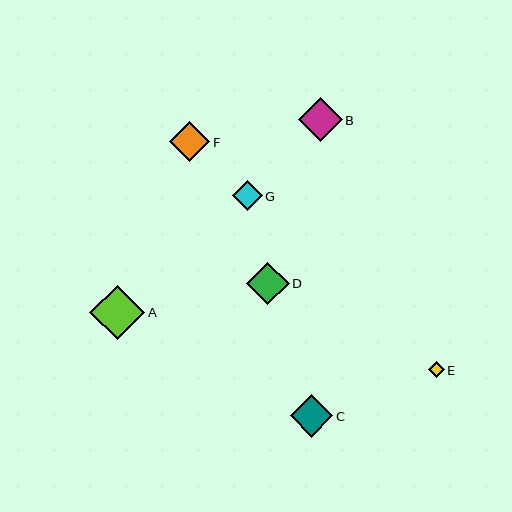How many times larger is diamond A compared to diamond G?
Diamond A is approximately 1.8 times the size of diamond G.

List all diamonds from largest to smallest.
From largest to smallest: A, B, C, D, F, G, E.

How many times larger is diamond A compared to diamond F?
Diamond A is approximately 1.4 times the size of diamond F.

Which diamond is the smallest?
Diamond E is the smallest with a size of approximately 16 pixels.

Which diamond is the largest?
Diamond A is the largest with a size of approximately 55 pixels.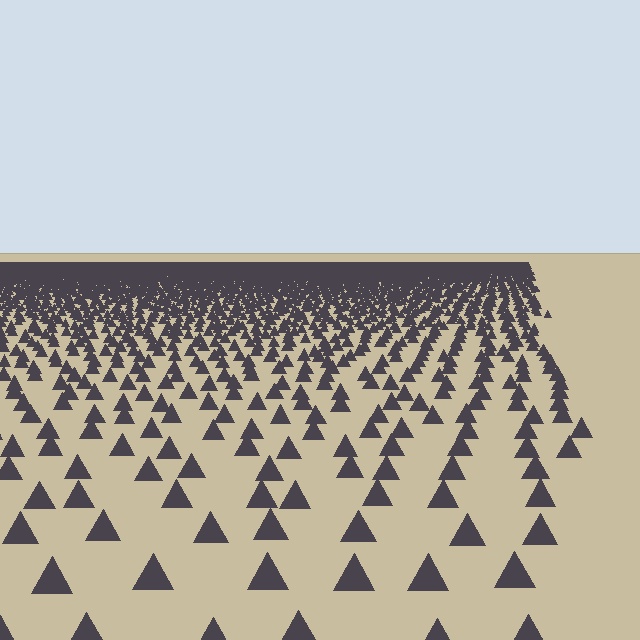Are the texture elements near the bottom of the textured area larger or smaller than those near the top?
Larger. Near the bottom, elements are closer to the viewer and appear at a bigger on-screen size.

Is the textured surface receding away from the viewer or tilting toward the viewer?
The surface is receding away from the viewer. Texture elements get smaller and denser toward the top.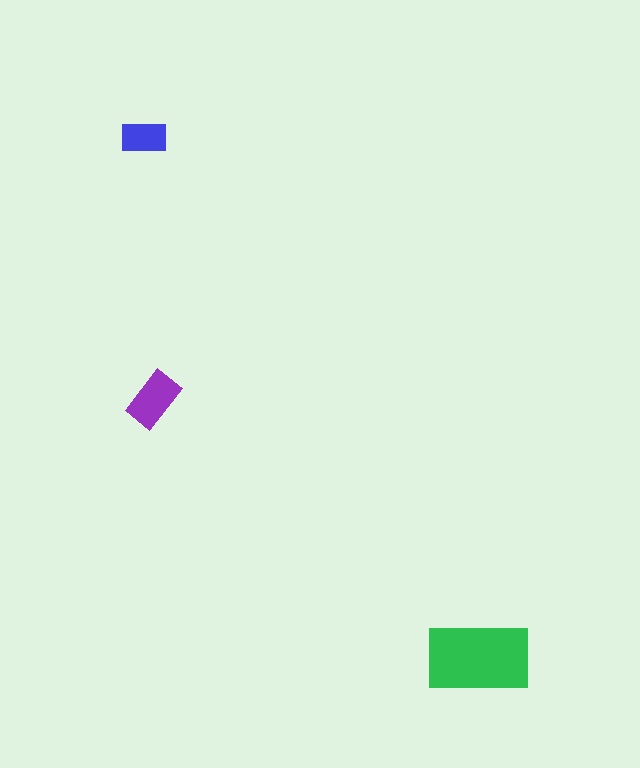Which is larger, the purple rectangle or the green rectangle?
The green one.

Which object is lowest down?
The green rectangle is bottommost.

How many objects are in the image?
There are 3 objects in the image.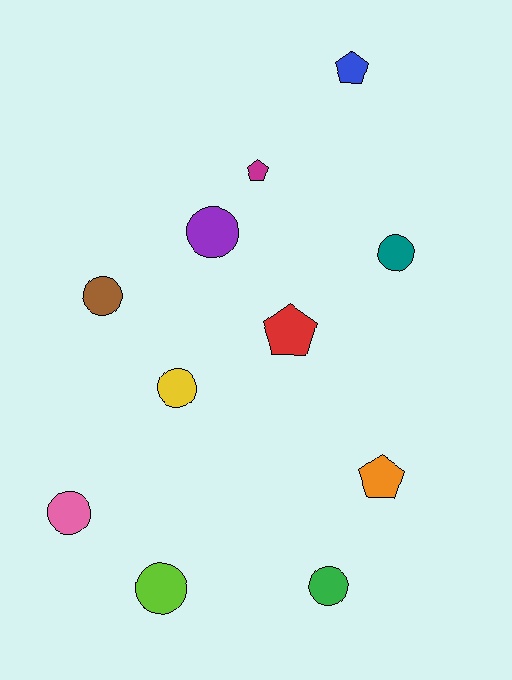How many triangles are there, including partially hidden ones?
There are no triangles.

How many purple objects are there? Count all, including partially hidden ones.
There is 1 purple object.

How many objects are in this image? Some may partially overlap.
There are 11 objects.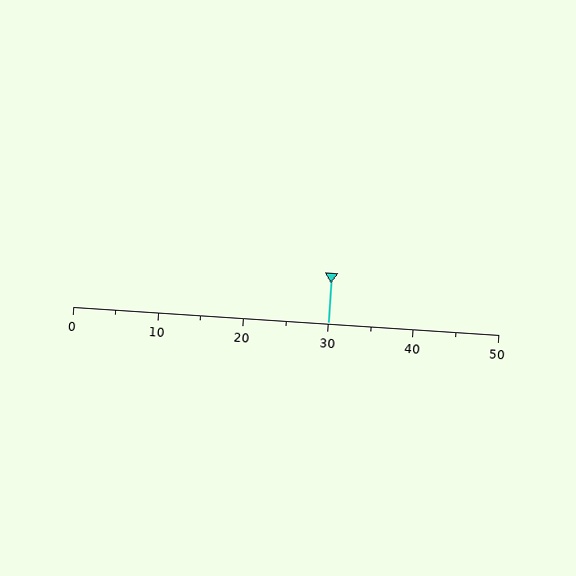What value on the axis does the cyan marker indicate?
The marker indicates approximately 30.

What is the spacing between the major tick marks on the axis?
The major ticks are spaced 10 apart.